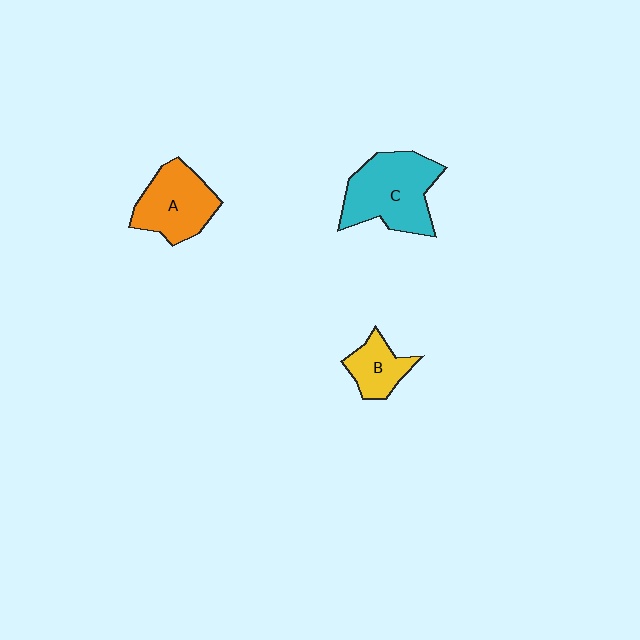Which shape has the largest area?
Shape C (cyan).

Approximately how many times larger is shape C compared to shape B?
Approximately 2.2 times.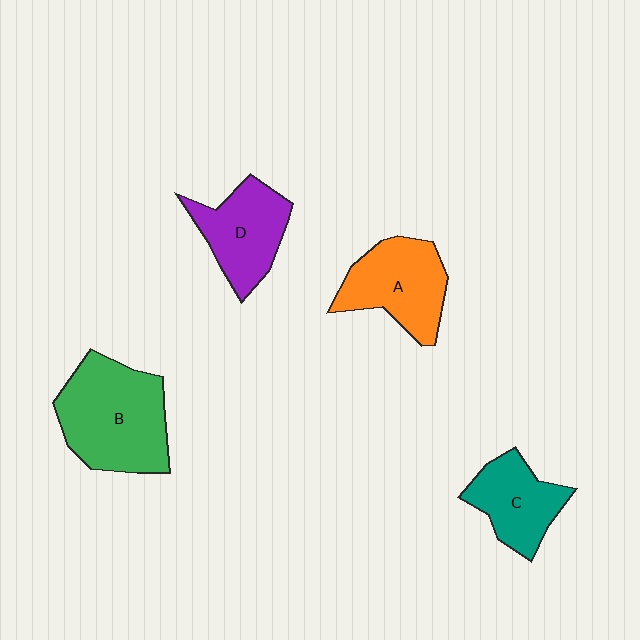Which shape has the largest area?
Shape B (green).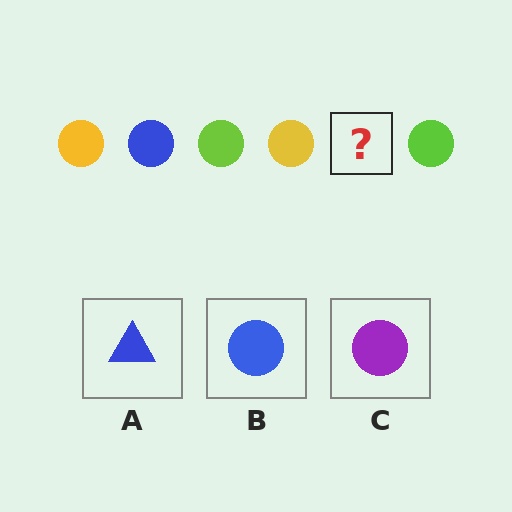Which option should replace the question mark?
Option B.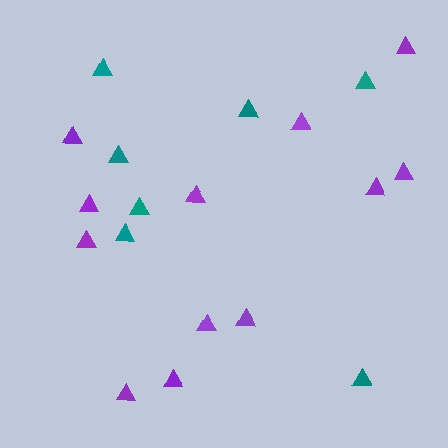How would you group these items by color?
There are 2 groups: one group of teal triangles (7) and one group of purple triangles (12).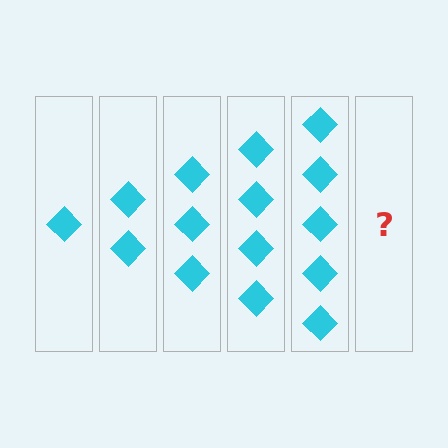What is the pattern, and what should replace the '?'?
The pattern is that each step adds one more diamond. The '?' should be 6 diamonds.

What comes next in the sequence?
The next element should be 6 diamonds.